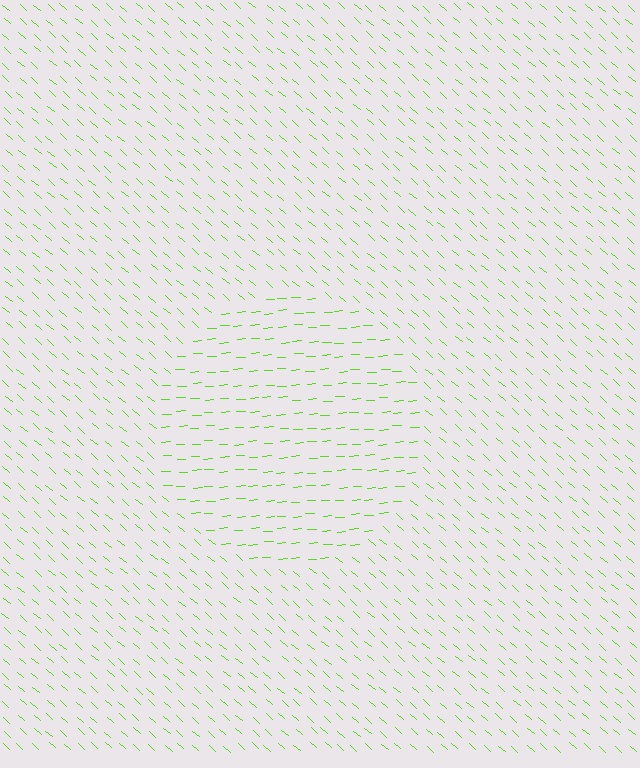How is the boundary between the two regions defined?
The boundary is defined purely by a change in line orientation (approximately 45 degrees difference). All lines are the same color and thickness.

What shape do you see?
I see a circle.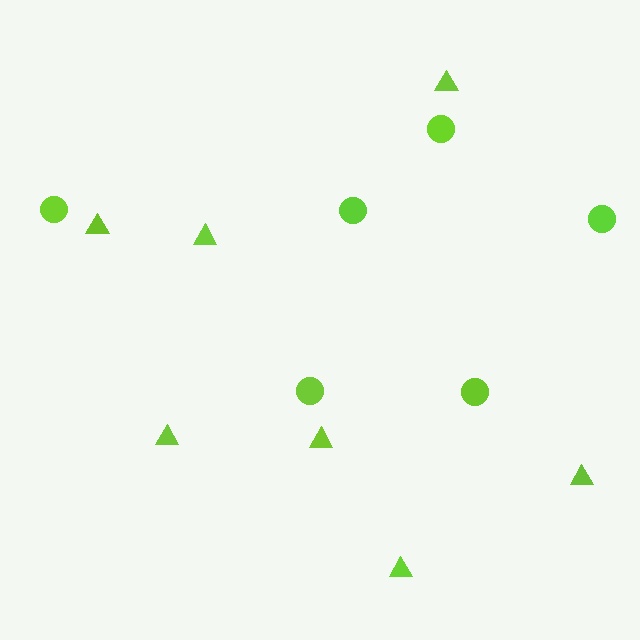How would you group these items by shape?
There are 2 groups: one group of triangles (7) and one group of circles (6).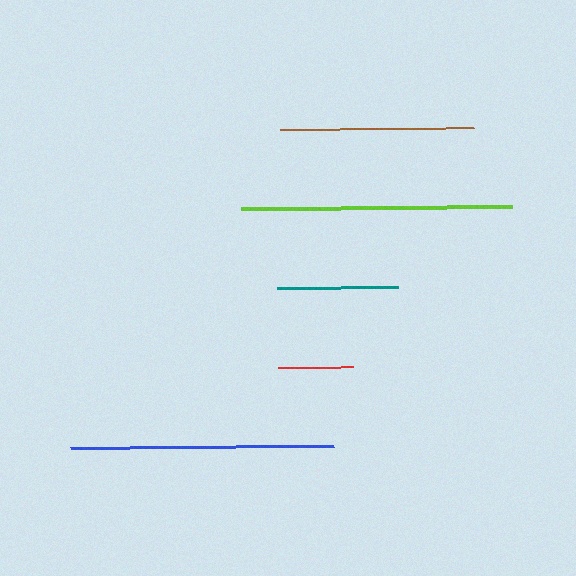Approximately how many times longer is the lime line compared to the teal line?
The lime line is approximately 2.2 times the length of the teal line.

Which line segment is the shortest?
The red line is the shortest at approximately 75 pixels.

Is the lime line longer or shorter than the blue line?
The lime line is longer than the blue line.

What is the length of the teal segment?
The teal segment is approximately 122 pixels long.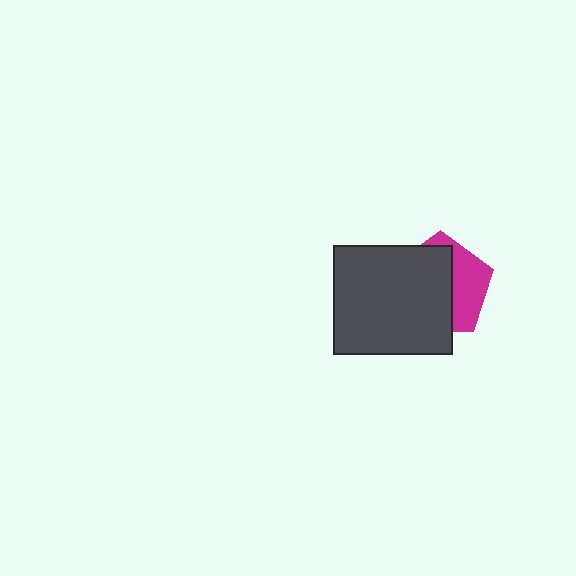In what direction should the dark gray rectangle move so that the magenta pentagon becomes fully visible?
The dark gray rectangle should move left. That is the shortest direction to clear the overlap and leave the magenta pentagon fully visible.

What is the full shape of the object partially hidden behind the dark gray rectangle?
The partially hidden object is a magenta pentagon.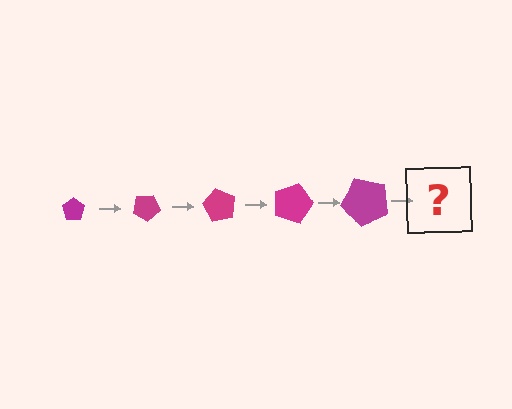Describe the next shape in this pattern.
It should be a pentagon, larger than the previous one and rotated 150 degrees from the start.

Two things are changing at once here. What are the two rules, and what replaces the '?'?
The two rules are that the pentagon grows larger each step and it rotates 30 degrees each step. The '?' should be a pentagon, larger than the previous one and rotated 150 degrees from the start.